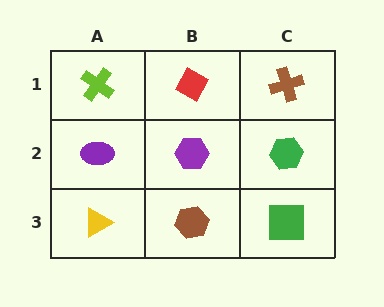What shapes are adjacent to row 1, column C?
A green hexagon (row 2, column C), a red diamond (row 1, column B).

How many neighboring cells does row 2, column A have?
3.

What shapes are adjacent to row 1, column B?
A purple hexagon (row 2, column B), a lime cross (row 1, column A), a brown cross (row 1, column C).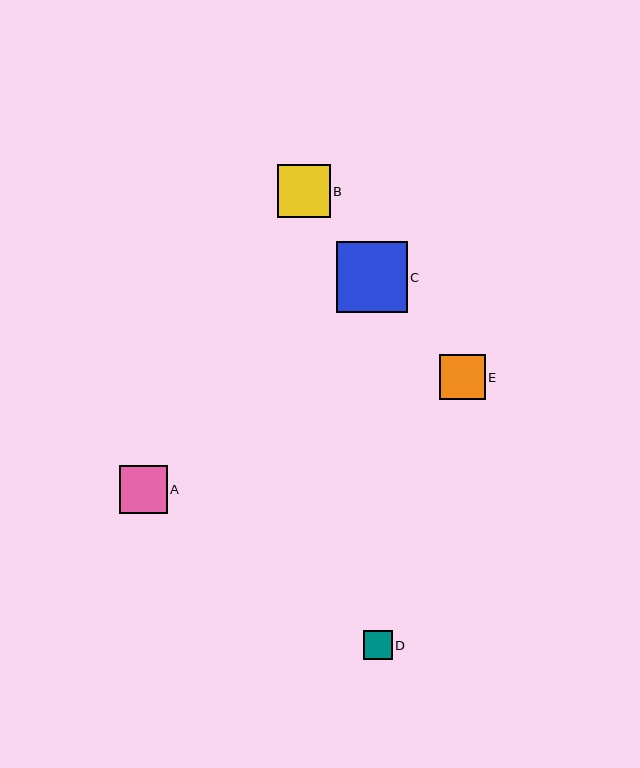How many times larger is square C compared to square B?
Square C is approximately 1.3 times the size of square B.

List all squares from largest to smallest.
From largest to smallest: C, B, A, E, D.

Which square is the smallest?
Square D is the smallest with a size of approximately 28 pixels.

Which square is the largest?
Square C is the largest with a size of approximately 71 pixels.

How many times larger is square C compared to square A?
Square C is approximately 1.5 times the size of square A.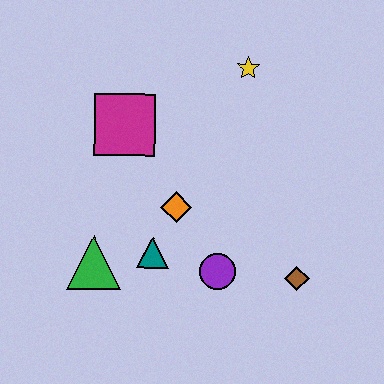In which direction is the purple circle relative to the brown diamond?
The purple circle is to the left of the brown diamond.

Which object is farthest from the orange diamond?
The yellow star is farthest from the orange diamond.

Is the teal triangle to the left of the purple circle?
Yes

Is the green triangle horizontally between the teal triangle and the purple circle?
No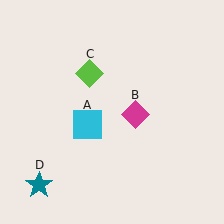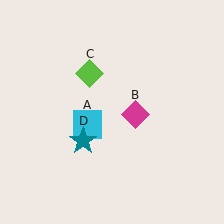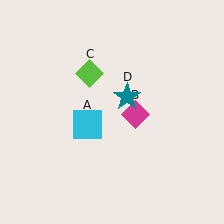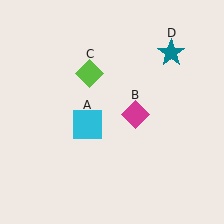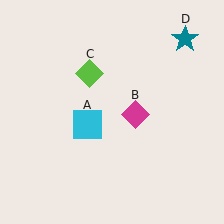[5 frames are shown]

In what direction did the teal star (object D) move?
The teal star (object D) moved up and to the right.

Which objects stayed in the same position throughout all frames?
Cyan square (object A) and magenta diamond (object B) and lime diamond (object C) remained stationary.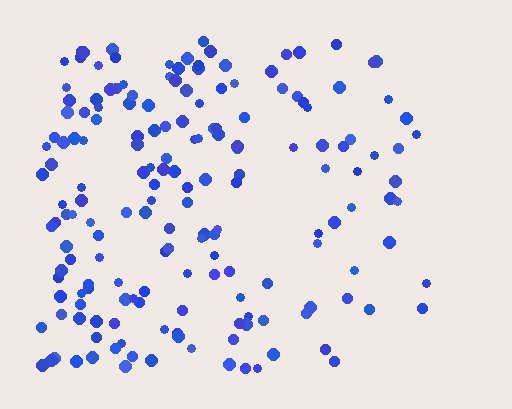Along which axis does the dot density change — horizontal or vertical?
Horizontal.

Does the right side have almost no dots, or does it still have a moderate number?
Still a moderate number, just noticeably fewer than the left.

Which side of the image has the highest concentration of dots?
The left.